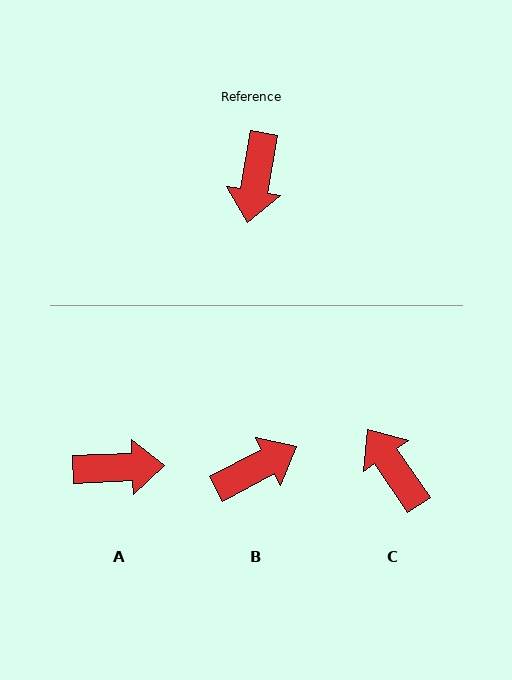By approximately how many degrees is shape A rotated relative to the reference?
Approximately 102 degrees counter-clockwise.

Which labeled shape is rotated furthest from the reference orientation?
C, about 136 degrees away.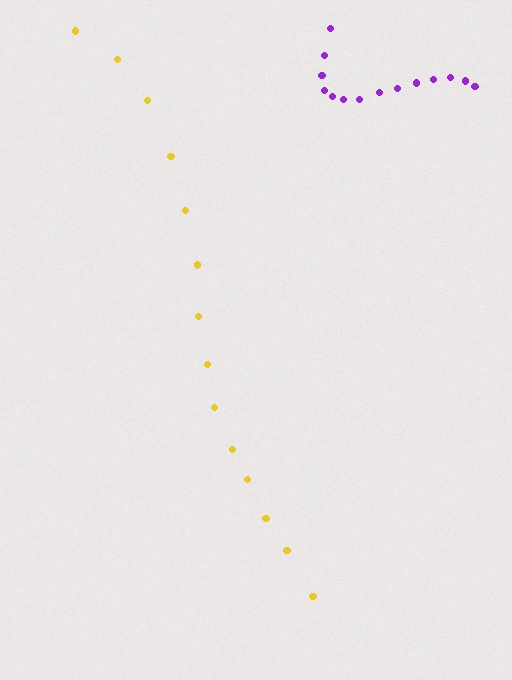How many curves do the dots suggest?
There are 2 distinct paths.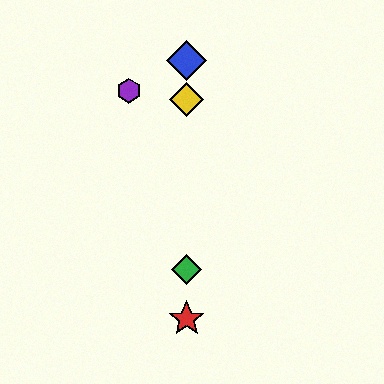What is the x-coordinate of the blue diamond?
The blue diamond is at x≈187.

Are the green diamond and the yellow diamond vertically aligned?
Yes, both are at x≈187.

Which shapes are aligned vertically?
The red star, the blue diamond, the green diamond, the yellow diamond are aligned vertically.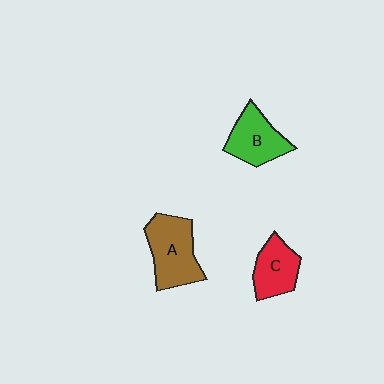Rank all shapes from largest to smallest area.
From largest to smallest: A (brown), B (green), C (red).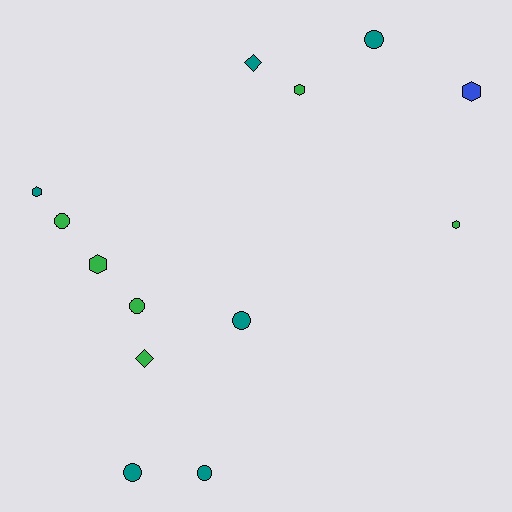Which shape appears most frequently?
Circle, with 6 objects.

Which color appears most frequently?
Teal, with 6 objects.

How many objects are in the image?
There are 13 objects.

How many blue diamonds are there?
There are no blue diamonds.